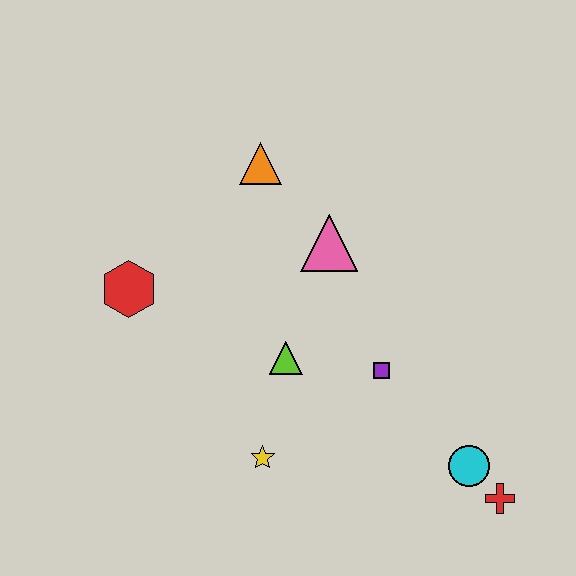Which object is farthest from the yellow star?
The orange triangle is farthest from the yellow star.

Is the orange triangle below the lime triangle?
No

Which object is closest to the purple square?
The lime triangle is closest to the purple square.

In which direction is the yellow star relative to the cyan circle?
The yellow star is to the left of the cyan circle.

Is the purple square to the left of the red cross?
Yes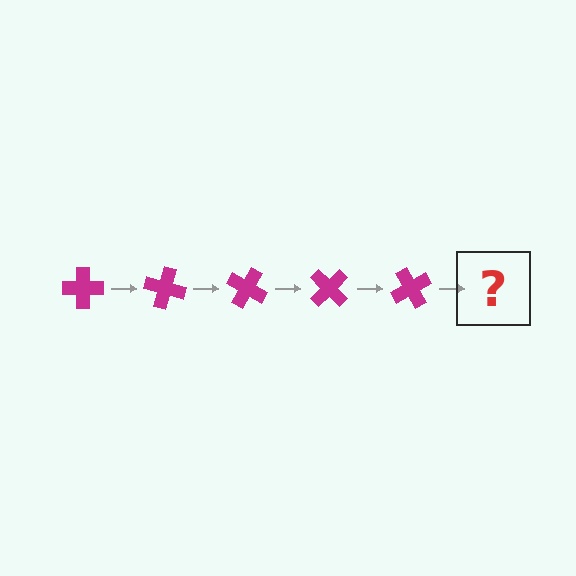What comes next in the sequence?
The next element should be a magenta cross rotated 75 degrees.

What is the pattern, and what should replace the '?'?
The pattern is that the cross rotates 15 degrees each step. The '?' should be a magenta cross rotated 75 degrees.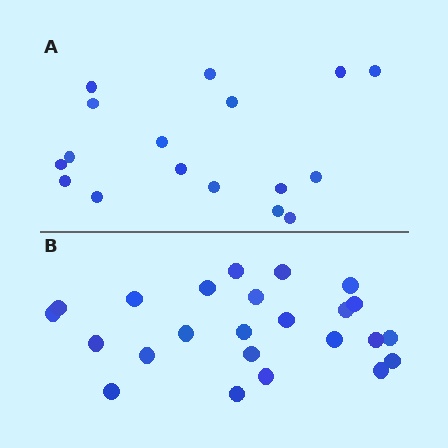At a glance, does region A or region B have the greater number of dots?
Region B (the bottom region) has more dots.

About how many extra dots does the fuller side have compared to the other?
Region B has roughly 8 or so more dots than region A.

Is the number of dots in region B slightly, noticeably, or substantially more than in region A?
Region B has noticeably more, but not dramatically so. The ratio is roughly 1.4 to 1.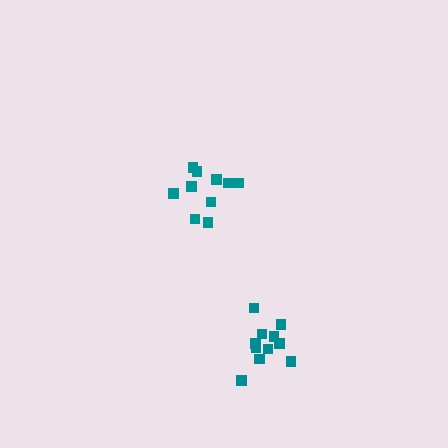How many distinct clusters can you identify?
There are 2 distinct clusters.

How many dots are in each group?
Group 1: 10 dots, Group 2: 11 dots (21 total).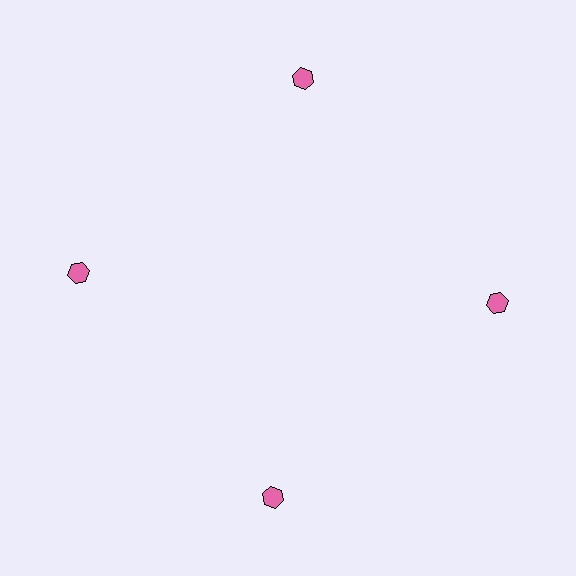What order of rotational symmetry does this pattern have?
This pattern has 4-fold rotational symmetry.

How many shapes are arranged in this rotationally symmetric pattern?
There are 4 shapes, arranged in 4 groups of 1.